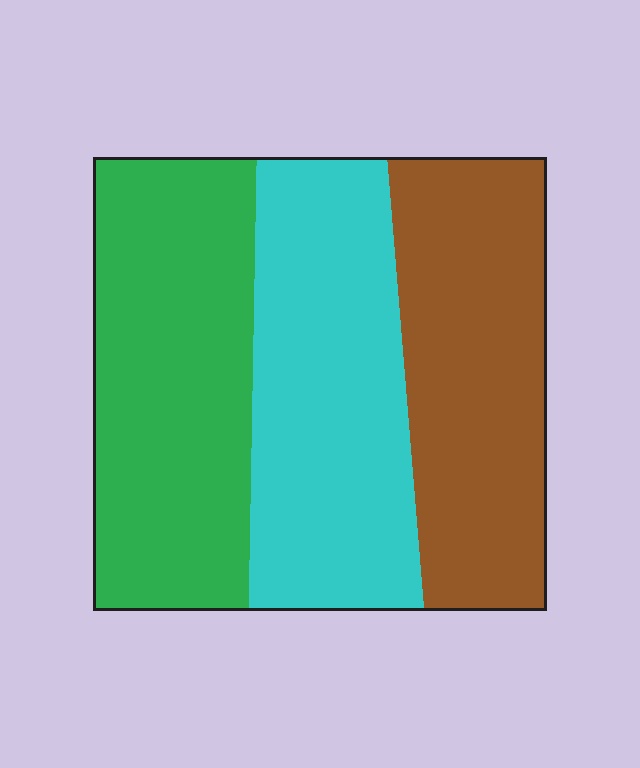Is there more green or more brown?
Green.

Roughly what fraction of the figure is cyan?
Cyan covers roughly 35% of the figure.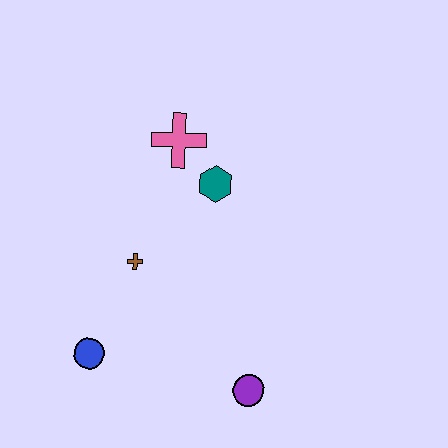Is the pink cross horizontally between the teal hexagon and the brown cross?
Yes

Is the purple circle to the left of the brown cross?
No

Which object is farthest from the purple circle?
The pink cross is farthest from the purple circle.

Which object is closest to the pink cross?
The teal hexagon is closest to the pink cross.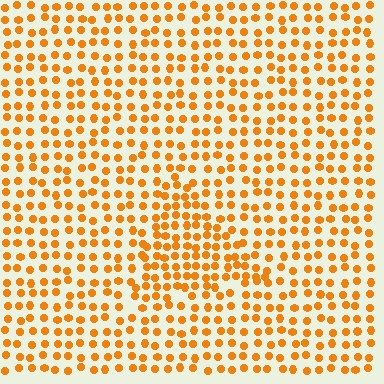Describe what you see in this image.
The image contains small orange elements arranged at two different densities. A triangle-shaped region is visible where the elements are more densely packed than the surrounding area.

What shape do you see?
I see a triangle.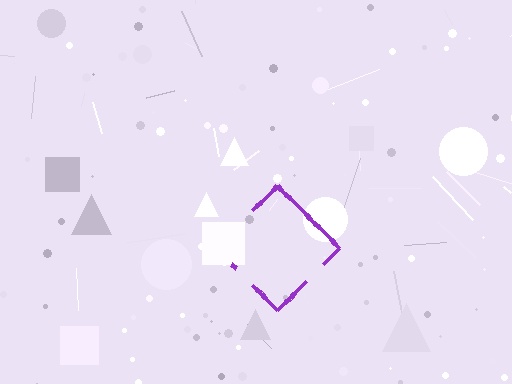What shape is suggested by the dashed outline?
The dashed outline suggests a diamond.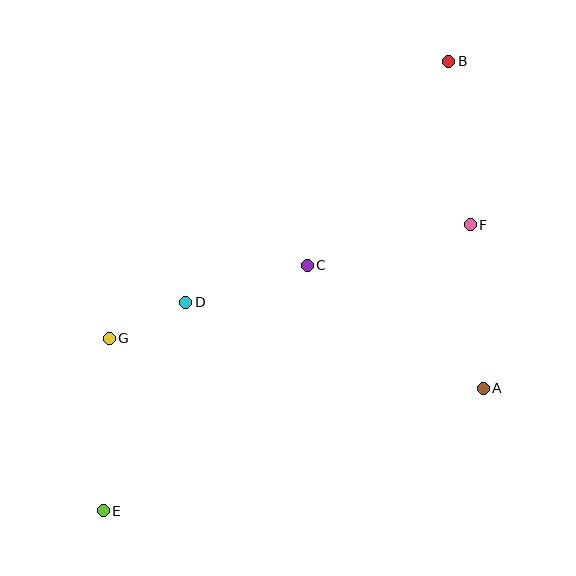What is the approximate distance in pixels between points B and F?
The distance between B and F is approximately 165 pixels.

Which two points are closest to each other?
Points D and G are closest to each other.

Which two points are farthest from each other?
Points B and E are farthest from each other.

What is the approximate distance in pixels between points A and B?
The distance between A and B is approximately 328 pixels.